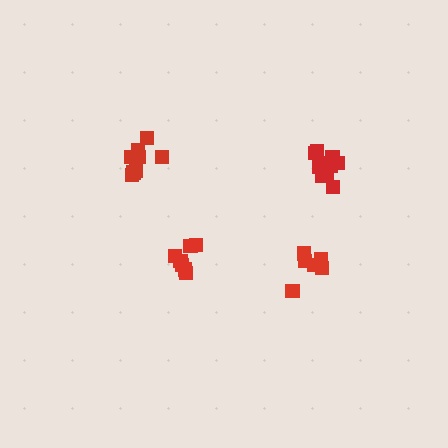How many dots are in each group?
Group 1: 6 dots, Group 2: 8 dots, Group 3: 7 dots, Group 4: 12 dots (33 total).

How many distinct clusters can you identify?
There are 4 distinct clusters.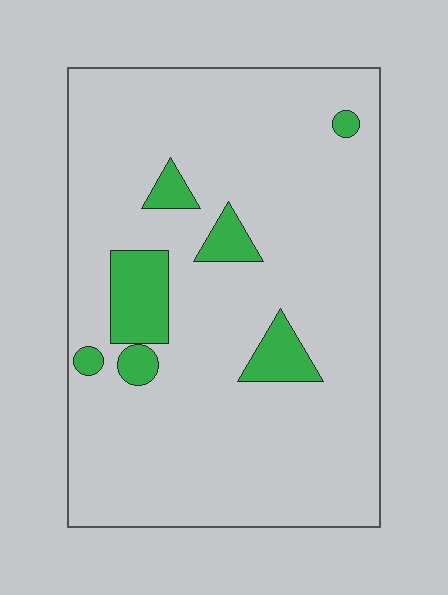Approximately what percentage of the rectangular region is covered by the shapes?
Approximately 10%.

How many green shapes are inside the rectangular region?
7.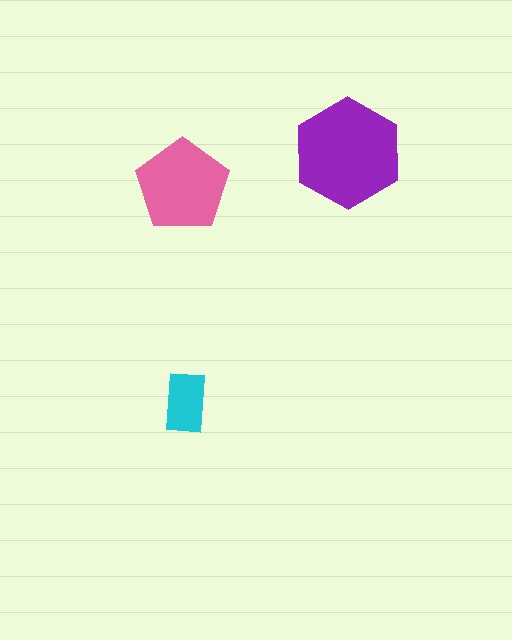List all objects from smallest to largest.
The cyan rectangle, the pink pentagon, the purple hexagon.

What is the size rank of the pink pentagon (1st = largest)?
2nd.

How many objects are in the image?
There are 3 objects in the image.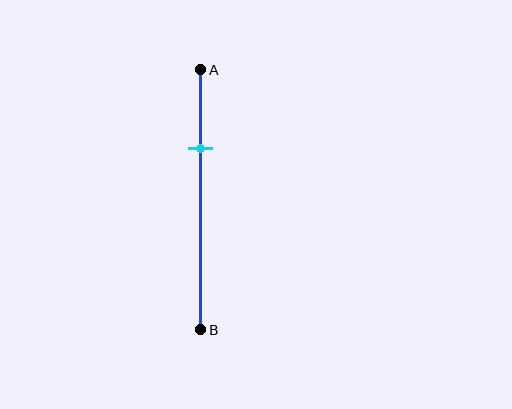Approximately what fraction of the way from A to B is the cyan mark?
The cyan mark is approximately 30% of the way from A to B.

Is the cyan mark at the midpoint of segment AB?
No, the mark is at about 30% from A, not at the 50% midpoint.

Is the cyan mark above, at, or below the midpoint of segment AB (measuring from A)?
The cyan mark is above the midpoint of segment AB.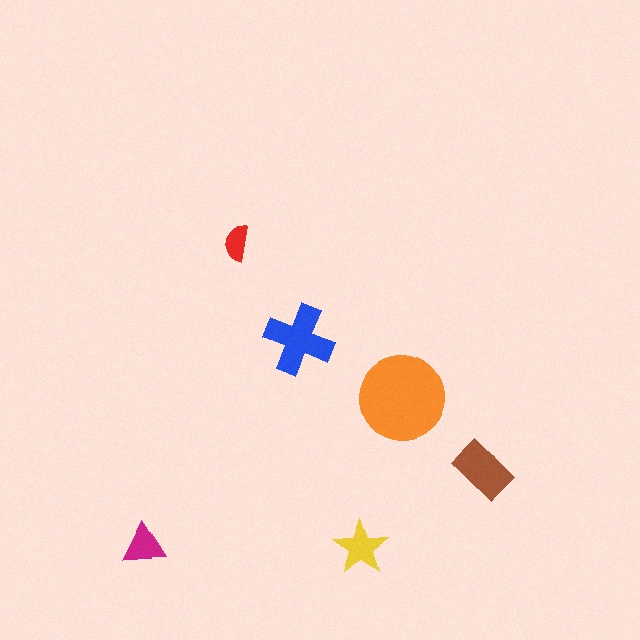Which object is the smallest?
The red semicircle.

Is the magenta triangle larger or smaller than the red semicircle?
Larger.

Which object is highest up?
The red semicircle is topmost.